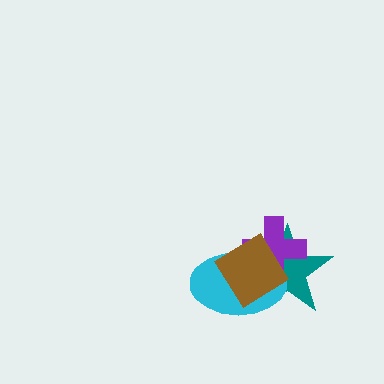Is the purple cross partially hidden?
Yes, it is partially covered by another shape.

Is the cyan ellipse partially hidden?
Yes, it is partially covered by another shape.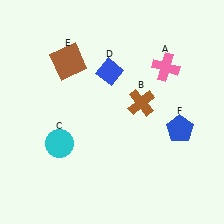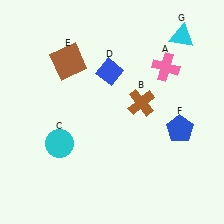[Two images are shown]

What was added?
A cyan triangle (G) was added in Image 2.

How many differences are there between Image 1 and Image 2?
There is 1 difference between the two images.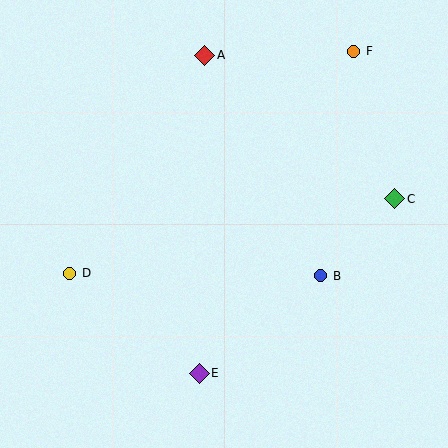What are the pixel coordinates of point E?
Point E is at (199, 373).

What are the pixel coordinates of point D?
Point D is at (70, 273).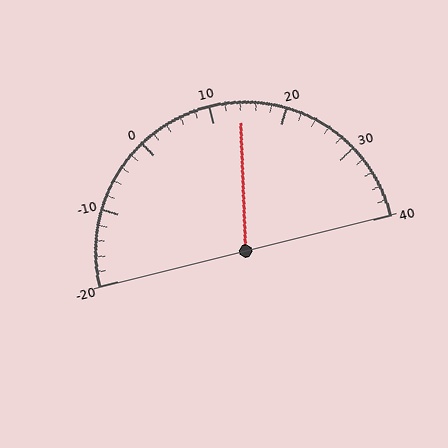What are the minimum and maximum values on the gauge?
The gauge ranges from -20 to 40.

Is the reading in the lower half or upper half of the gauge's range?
The reading is in the upper half of the range (-20 to 40).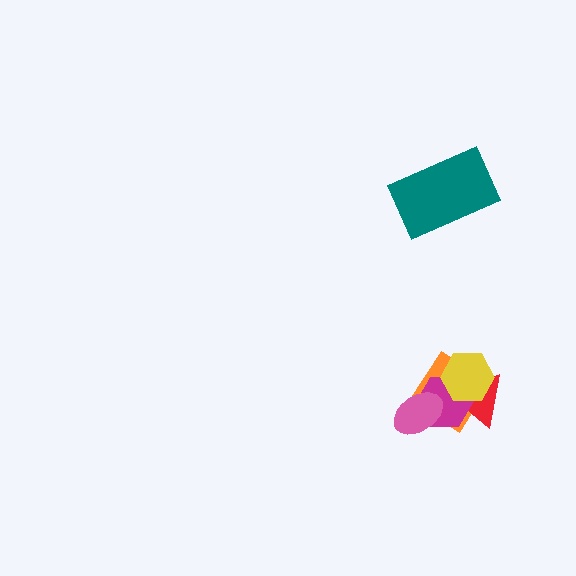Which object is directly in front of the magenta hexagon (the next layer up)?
The yellow hexagon is directly in front of the magenta hexagon.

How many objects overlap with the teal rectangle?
0 objects overlap with the teal rectangle.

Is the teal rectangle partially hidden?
No, no other shape covers it.